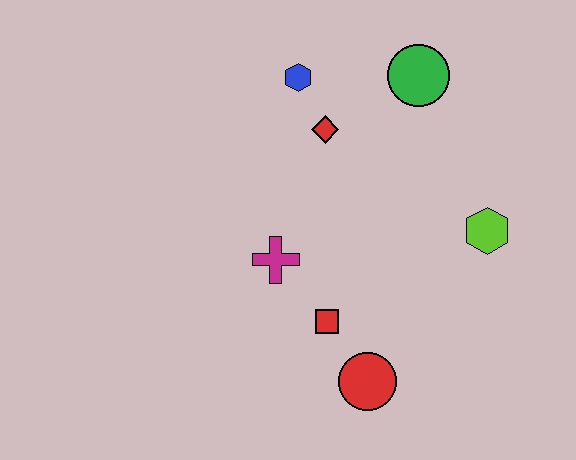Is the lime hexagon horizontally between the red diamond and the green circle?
No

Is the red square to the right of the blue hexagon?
Yes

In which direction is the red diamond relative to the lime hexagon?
The red diamond is to the left of the lime hexagon.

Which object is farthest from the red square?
The green circle is farthest from the red square.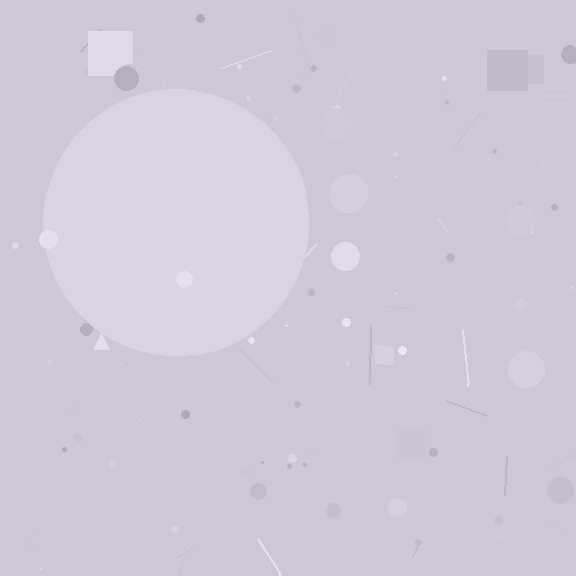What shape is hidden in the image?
A circle is hidden in the image.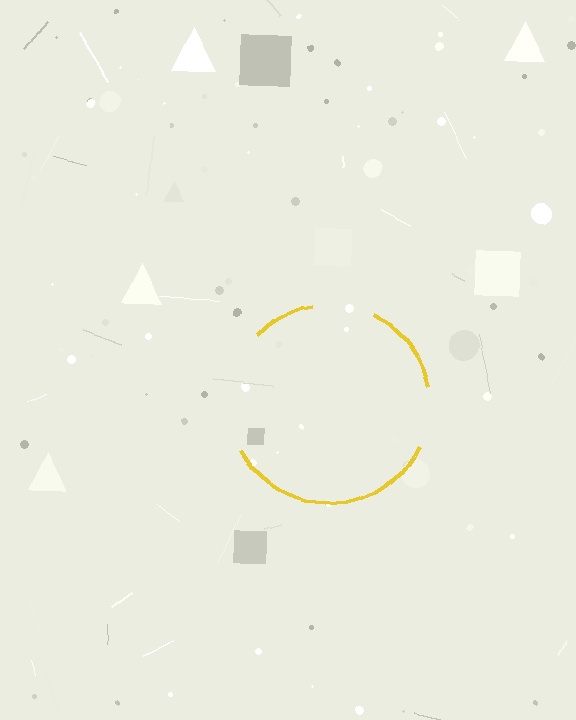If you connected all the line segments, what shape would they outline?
They would outline a circle.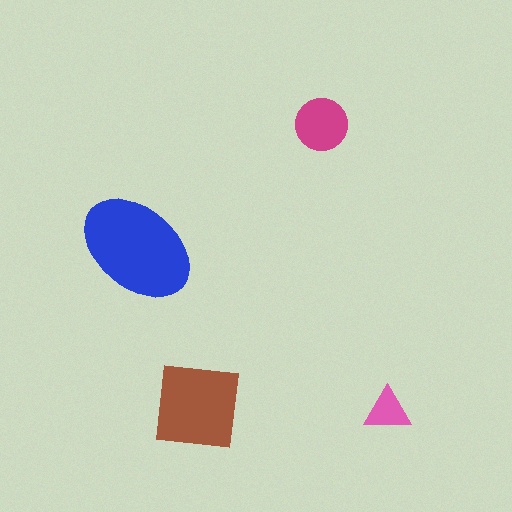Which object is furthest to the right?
The pink triangle is rightmost.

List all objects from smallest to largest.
The pink triangle, the magenta circle, the brown square, the blue ellipse.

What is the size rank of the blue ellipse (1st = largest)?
1st.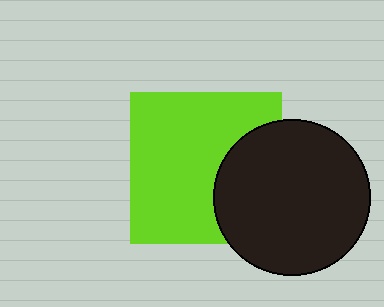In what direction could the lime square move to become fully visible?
The lime square could move left. That would shift it out from behind the black circle entirely.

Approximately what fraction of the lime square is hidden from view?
Roughly 30% of the lime square is hidden behind the black circle.